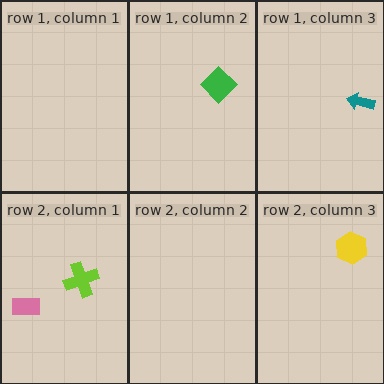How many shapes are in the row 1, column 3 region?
1.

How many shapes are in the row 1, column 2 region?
1.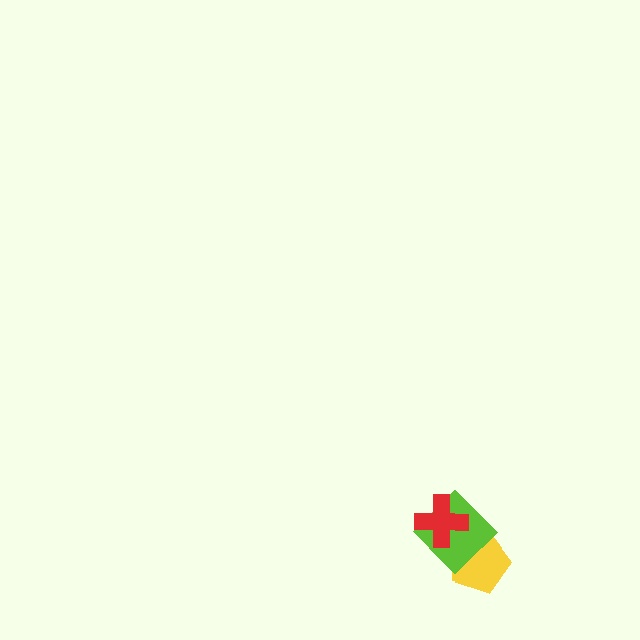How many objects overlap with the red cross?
1 object overlaps with the red cross.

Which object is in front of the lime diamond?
The red cross is in front of the lime diamond.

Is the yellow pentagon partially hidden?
Yes, it is partially covered by another shape.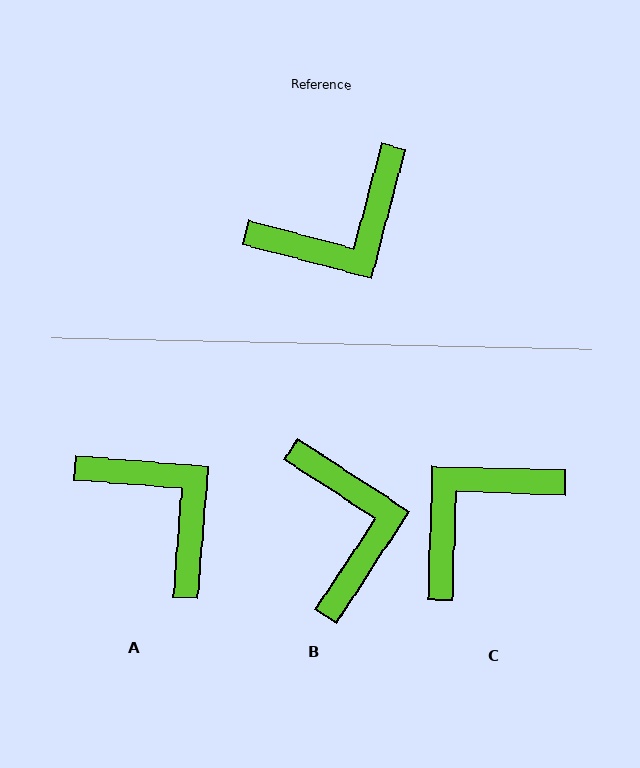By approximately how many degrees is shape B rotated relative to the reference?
Approximately 72 degrees counter-clockwise.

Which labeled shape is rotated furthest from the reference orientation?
C, about 167 degrees away.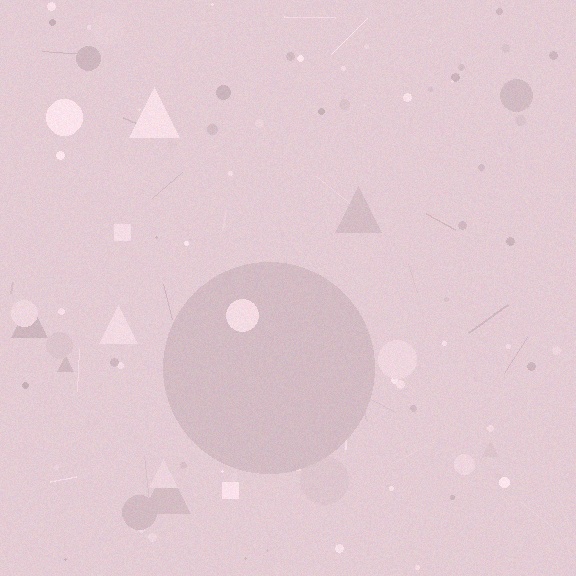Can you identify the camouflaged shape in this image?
The camouflaged shape is a circle.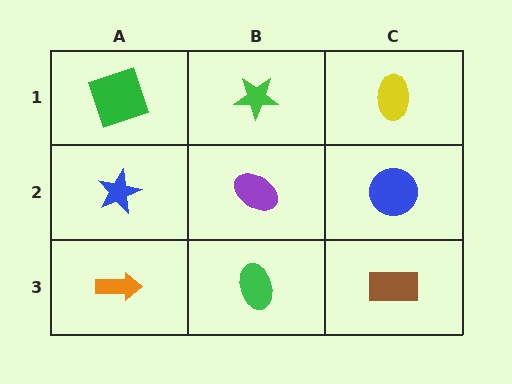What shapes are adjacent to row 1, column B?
A purple ellipse (row 2, column B), a green square (row 1, column A), a yellow ellipse (row 1, column C).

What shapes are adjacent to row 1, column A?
A blue star (row 2, column A), a green star (row 1, column B).